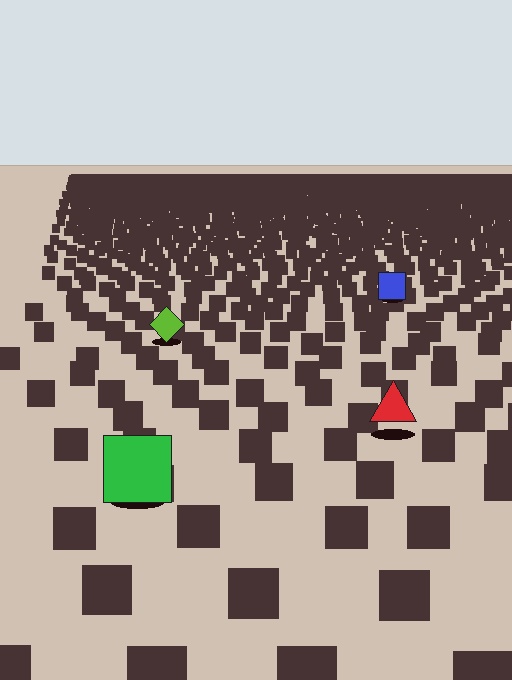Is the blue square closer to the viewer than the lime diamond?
No. The lime diamond is closer — you can tell from the texture gradient: the ground texture is coarser near it.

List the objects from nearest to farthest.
From nearest to farthest: the green square, the red triangle, the lime diamond, the blue square.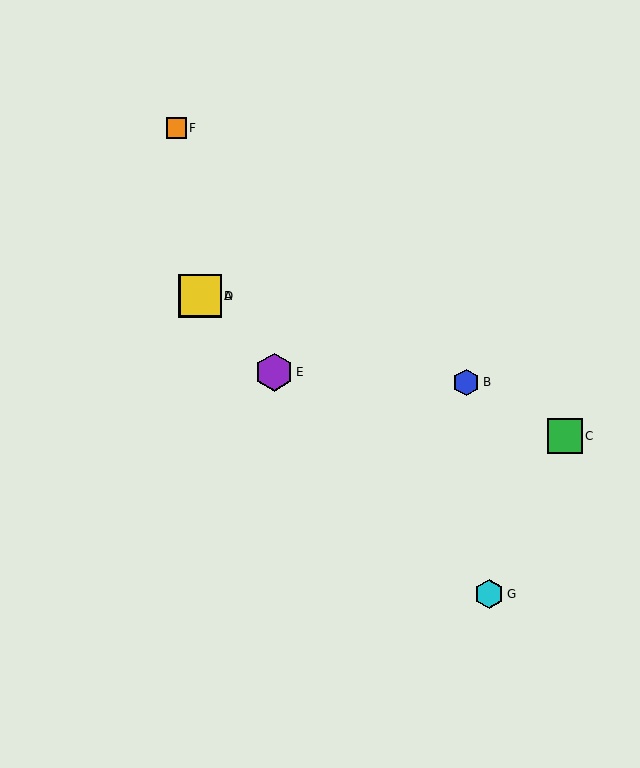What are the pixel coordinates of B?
Object B is at (466, 382).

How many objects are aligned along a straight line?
4 objects (A, D, E, G) are aligned along a straight line.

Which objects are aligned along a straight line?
Objects A, D, E, G are aligned along a straight line.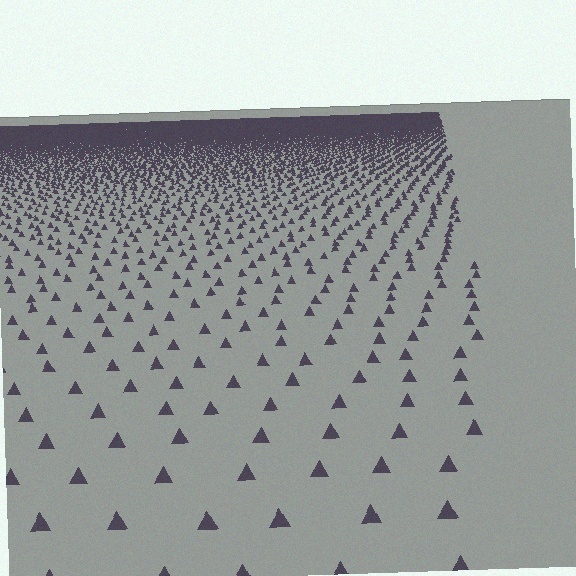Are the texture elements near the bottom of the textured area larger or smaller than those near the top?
Larger. Near the bottom, elements are closer to the viewer and appear at a bigger on-screen size.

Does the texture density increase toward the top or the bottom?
Density increases toward the top.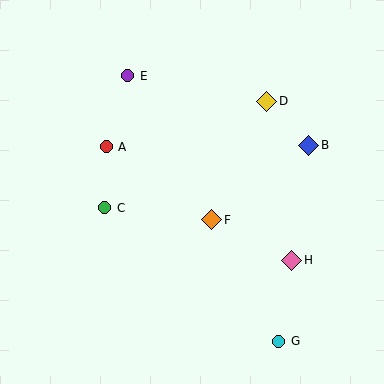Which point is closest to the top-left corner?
Point E is closest to the top-left corner.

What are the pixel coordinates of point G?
Point G is at (279, 341).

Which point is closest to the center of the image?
Point F at (212, 220) is closest to the center.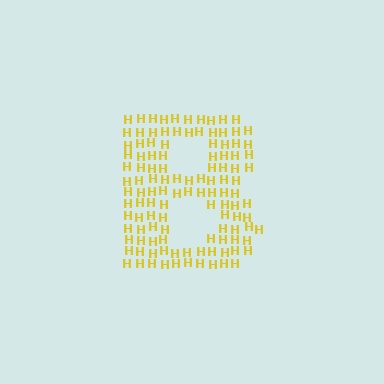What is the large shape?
The large shape is the letter B.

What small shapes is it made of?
It is made of small letter H's.